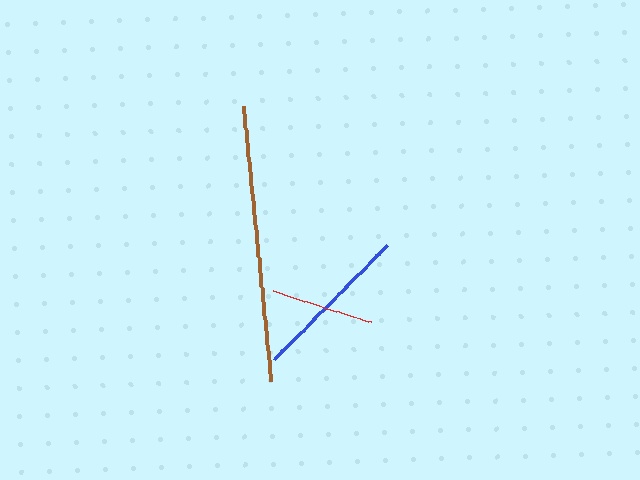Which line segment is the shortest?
The red line is the shortest at approximately 103 pixels.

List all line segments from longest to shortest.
From longest to shortest: brown, blue, red.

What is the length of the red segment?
The red segment is approximately 103 pixels long.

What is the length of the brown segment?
The brown segment is approximately 275 pixels long.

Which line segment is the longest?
The brown line is the longest at approximately 275 pixels.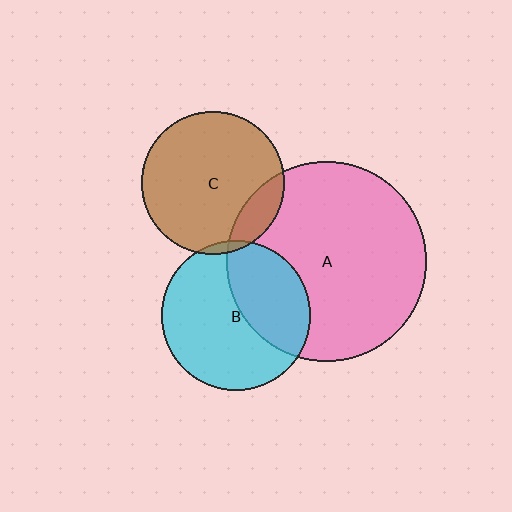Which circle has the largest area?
Circle A (pink).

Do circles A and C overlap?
Yes.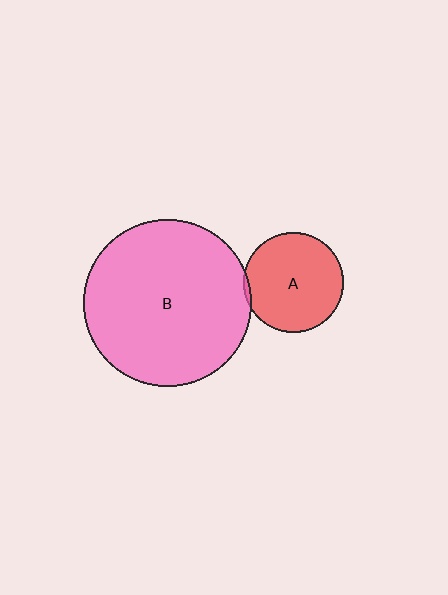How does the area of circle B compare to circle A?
Approximately 2.8 times.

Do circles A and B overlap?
Yes.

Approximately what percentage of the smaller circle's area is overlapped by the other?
Approximately 5%.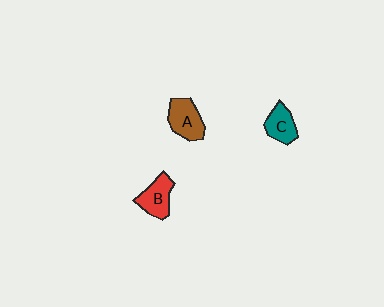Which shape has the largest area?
Shape A (brown).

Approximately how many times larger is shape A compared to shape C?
Approximately 1.3 times.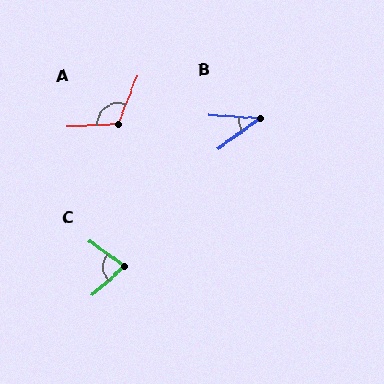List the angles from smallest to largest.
B (39°), C (77°), A (114°).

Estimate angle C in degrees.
Approximately 77 degrees.